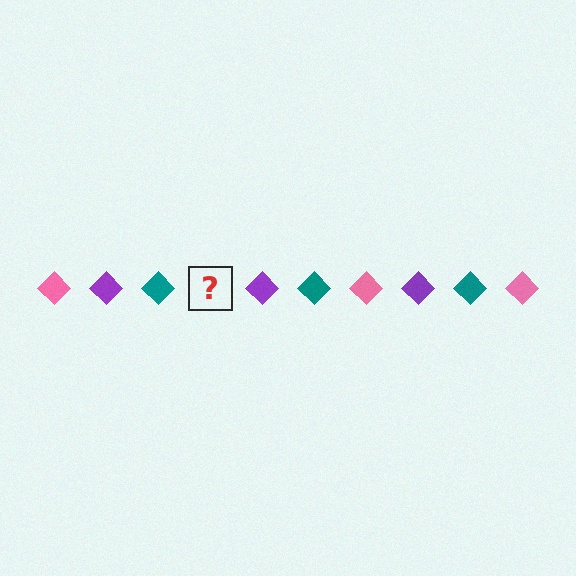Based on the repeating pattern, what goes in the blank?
The blank should be a pink diamond.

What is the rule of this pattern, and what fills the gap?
The rule is that the pattern cycles through pink, purple, teal diamonds. The gap should be filled with a pink diamond.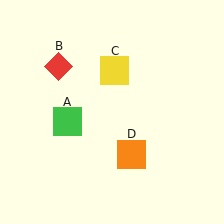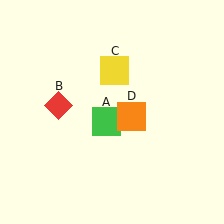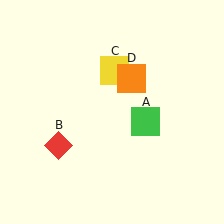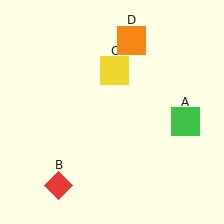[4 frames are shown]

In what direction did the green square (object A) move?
The green square (object A) moved right.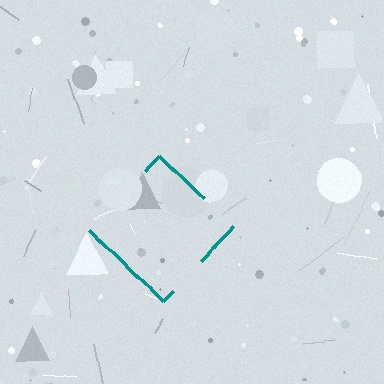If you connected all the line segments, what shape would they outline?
They would outline a diamond.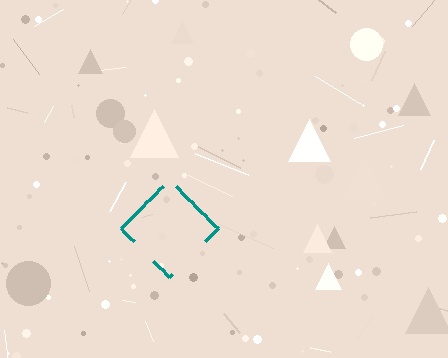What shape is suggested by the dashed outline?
The dashed outline suggests a diamond.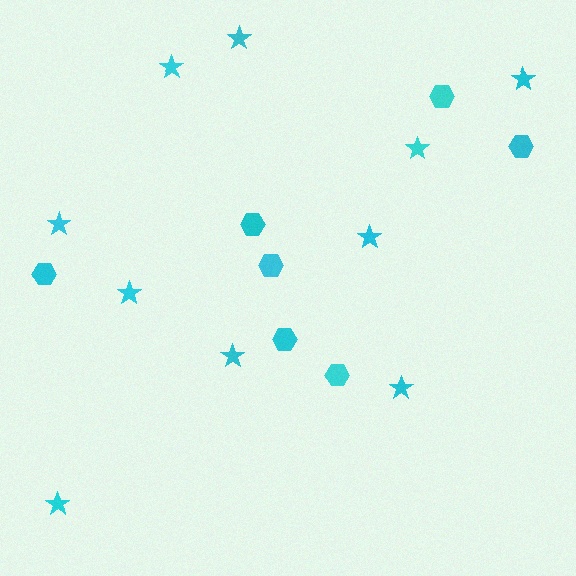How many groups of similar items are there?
There are 2 groups: one group of hexagons (7) and one group of stars (10).